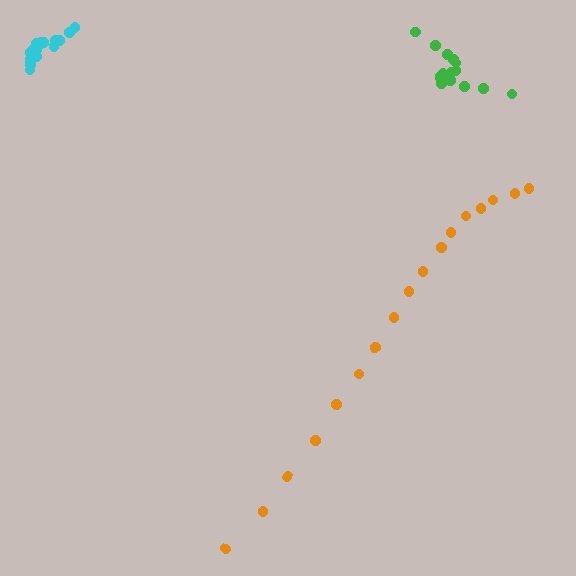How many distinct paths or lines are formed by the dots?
There are 3 distinct paths.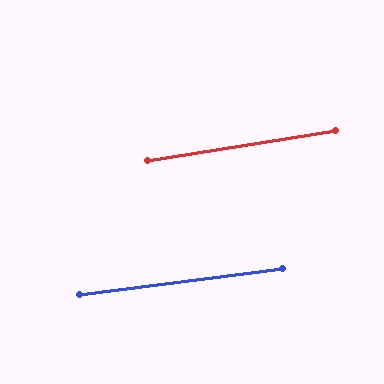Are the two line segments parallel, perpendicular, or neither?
Parallel — their directions differ by only 1.4°.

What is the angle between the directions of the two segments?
Approximately 1 degree.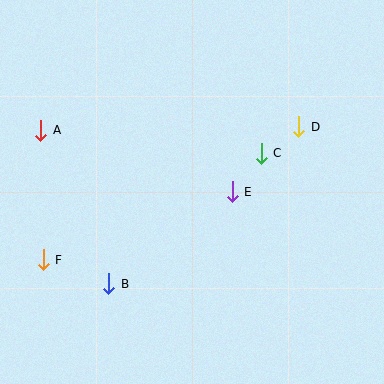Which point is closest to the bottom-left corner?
Point F is closest to the bottom-left corner.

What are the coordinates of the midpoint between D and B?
The midpoint between D and B is at (204, 205).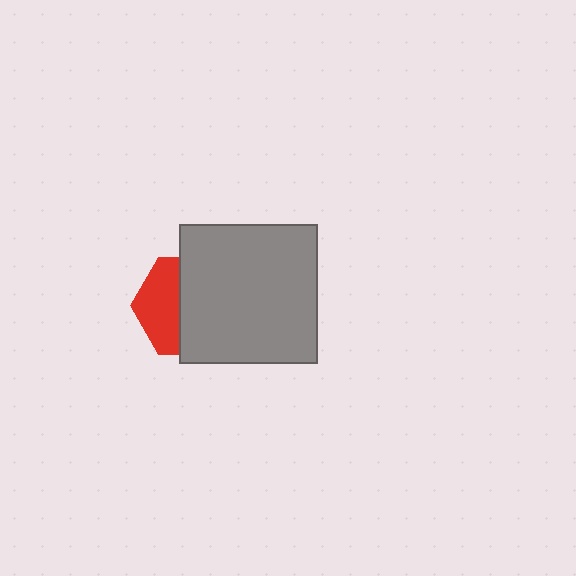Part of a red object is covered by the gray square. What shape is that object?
It is a hexagon.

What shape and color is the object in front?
The object in front is a gray square.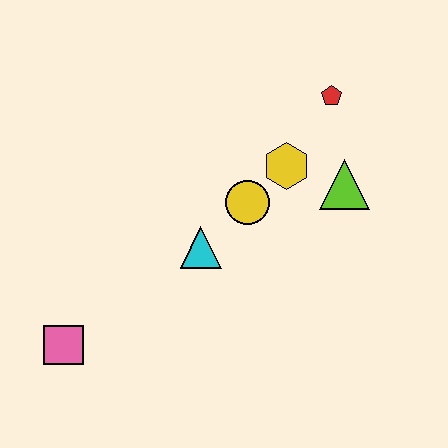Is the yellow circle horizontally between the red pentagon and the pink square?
Yes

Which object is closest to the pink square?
The cyan triangle is closest to the pink square.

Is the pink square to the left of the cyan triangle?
Yes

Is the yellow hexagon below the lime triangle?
No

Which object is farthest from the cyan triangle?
The red pentagon is farthest from the cyan triangle.